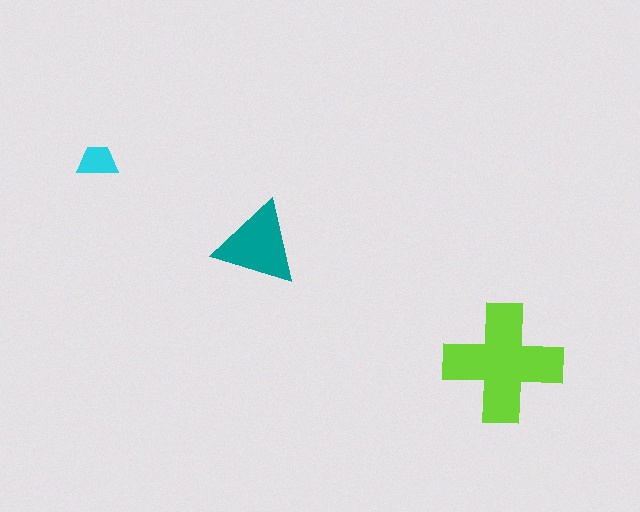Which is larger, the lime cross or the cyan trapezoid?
The lime cross.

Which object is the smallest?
The cyan trapezoid.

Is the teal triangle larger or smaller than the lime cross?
Smaller.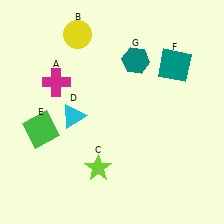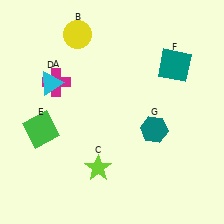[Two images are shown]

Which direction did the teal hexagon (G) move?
The teal hexagon (G) moved down.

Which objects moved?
The objects that moved are: the cyan triangle (D), the teal hexagon (G).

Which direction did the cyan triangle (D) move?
The cyan triangle (D) moved up.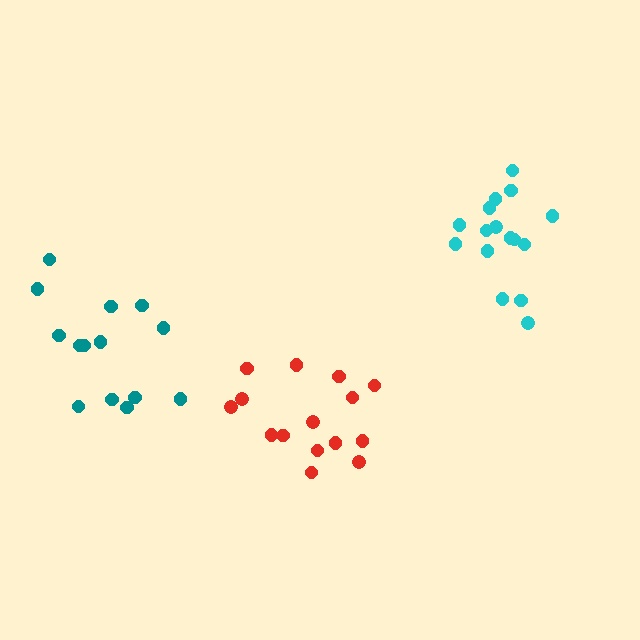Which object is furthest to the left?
The teal cluster is leftmost.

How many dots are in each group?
Group 1: 15 dots, Group 2: 14 dots, Group 3: 16 dots (45 total).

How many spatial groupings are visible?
There are 3 spatial groupings.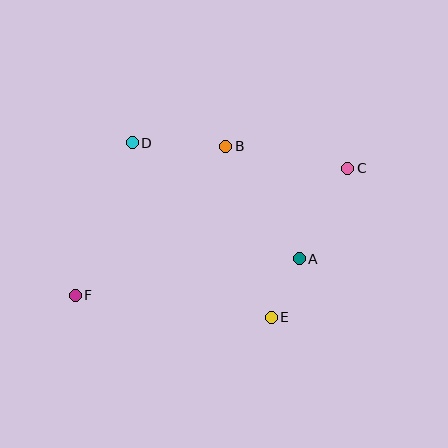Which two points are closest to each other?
Points A and E are closest to each other.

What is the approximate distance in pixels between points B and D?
The distance between B and D is approximately 94 pixels.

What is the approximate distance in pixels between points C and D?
The distance between C and D is approximately 217 pixels.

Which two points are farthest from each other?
Points C and F are farthest from each other.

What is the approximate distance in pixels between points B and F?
The distance between B and F is approximately 212 pixels.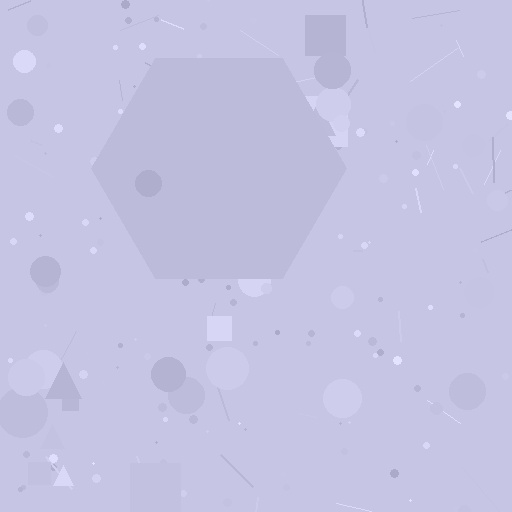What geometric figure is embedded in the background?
A hexagon is embedded in the background.